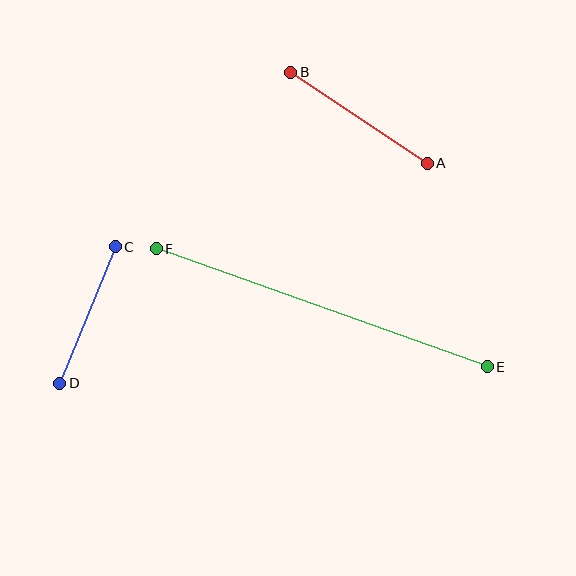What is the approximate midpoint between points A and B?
The midpoint is at approximately (359, 118) pixels.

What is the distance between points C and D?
The distance is approximately 147 pixels.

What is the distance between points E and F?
The distance is approximately 351 pixels.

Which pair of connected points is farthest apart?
Points E and F are farthest apart.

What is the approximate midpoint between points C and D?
The midpoint is at approximately (88, 315) pixels.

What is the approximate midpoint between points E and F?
The midpoint is at approximately (322, 308) pixels.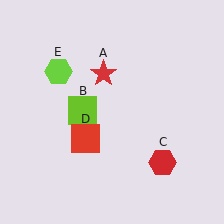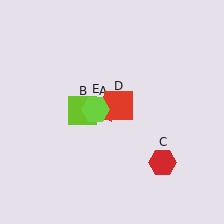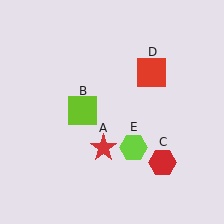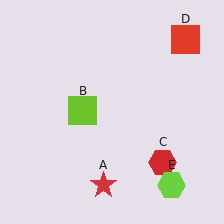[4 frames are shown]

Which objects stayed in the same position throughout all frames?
Lime square (object B) and red hexagon (object C) remained stationary.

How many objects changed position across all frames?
3 objects changed position: red star (object A), red square (object D), lime hexagon (object E).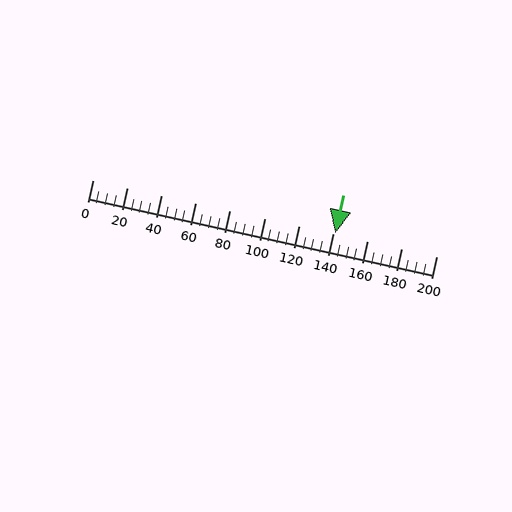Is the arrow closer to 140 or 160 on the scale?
The arrow is closer to 140.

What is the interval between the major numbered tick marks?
The major tick marks are spaced 20 units apart.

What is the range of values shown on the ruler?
The ruler shows values from 0 to 200.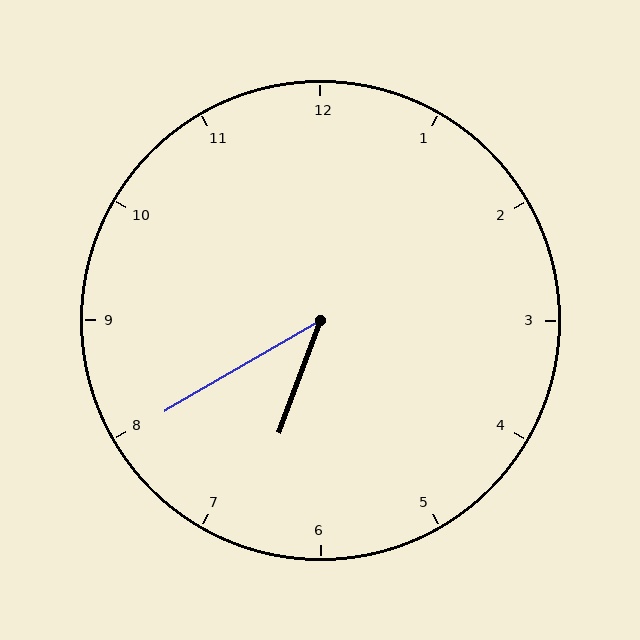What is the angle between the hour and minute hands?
Approximately 40 degrees.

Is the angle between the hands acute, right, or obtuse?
It is acute.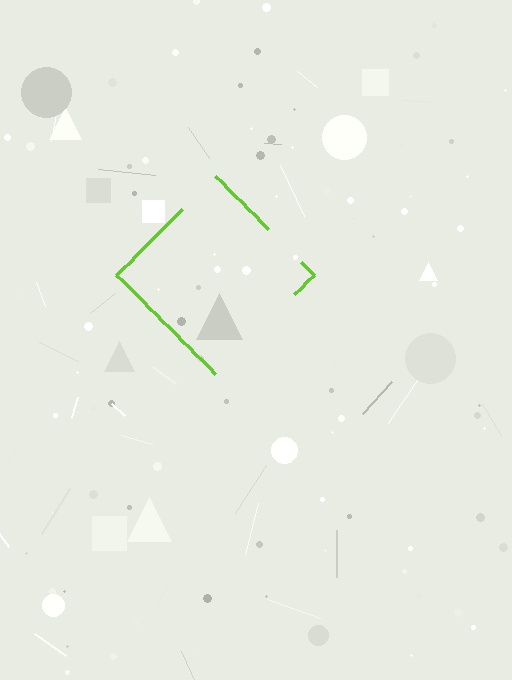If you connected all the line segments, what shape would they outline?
They would outline a diamond.